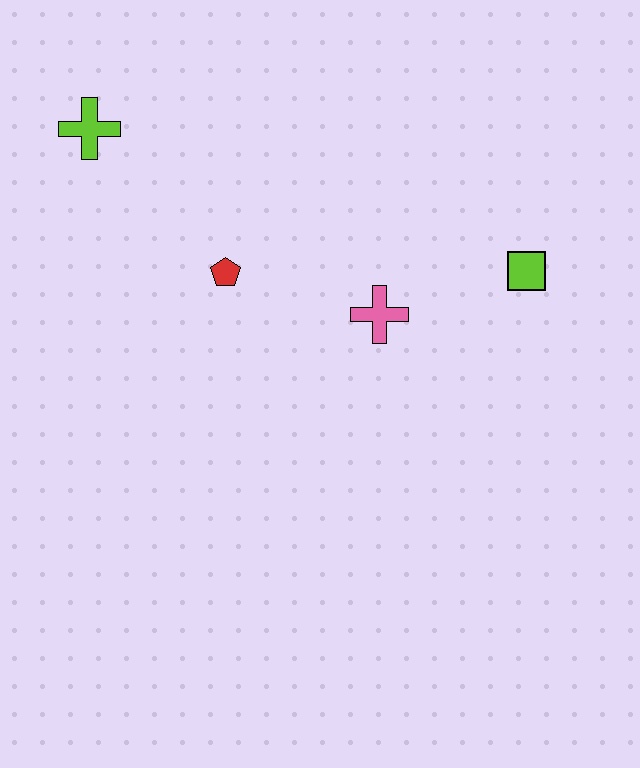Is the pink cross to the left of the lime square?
Yes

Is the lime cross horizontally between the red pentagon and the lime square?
No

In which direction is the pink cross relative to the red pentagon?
The pink cross is to the right of the red pentagon.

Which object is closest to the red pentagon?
The pink cross is closest to the red pentagon.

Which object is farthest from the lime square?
The lime cross is farthest from the lime square.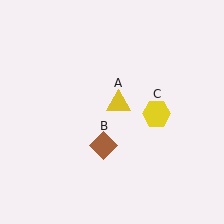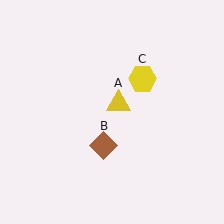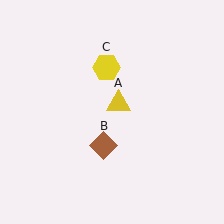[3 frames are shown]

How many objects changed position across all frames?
1 object changed position: yellow hexagon (object C).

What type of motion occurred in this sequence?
The yellow hexagon (object C) rotated counterclockwise around the center of the scene.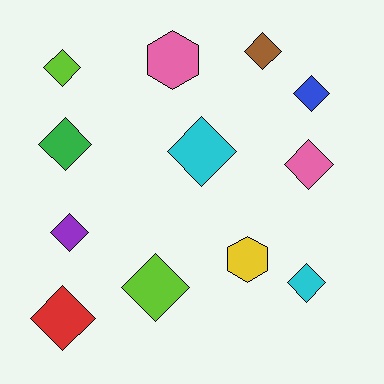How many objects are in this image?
There are 12 objects.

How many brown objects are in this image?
There is 1 brown object.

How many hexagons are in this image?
There are 2 hexagons.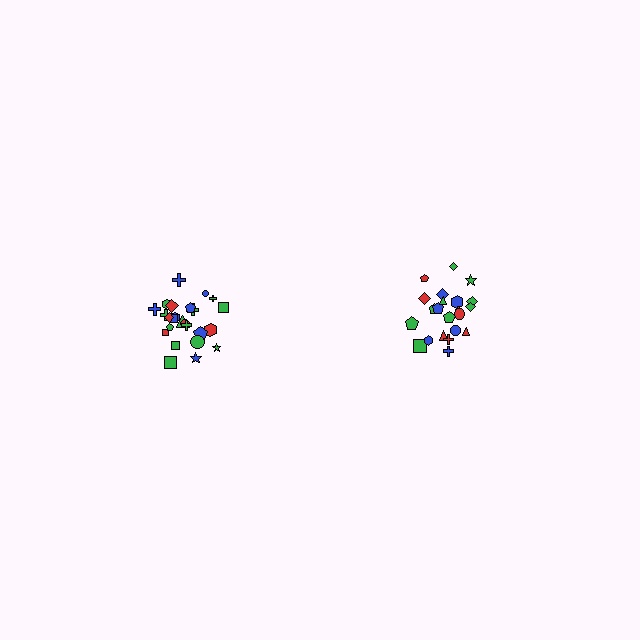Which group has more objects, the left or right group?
The left group.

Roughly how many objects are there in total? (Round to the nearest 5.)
Roughly 45 objects in total.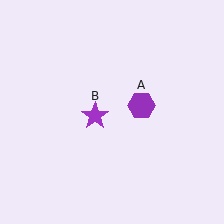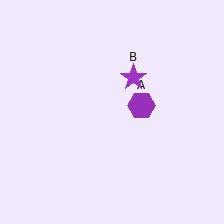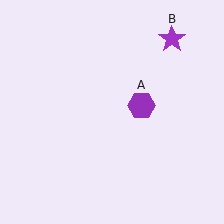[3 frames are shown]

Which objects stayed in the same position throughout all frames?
Purple hexagon (object A) remained stationary.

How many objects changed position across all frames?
1 object changed position: purple star (object B).